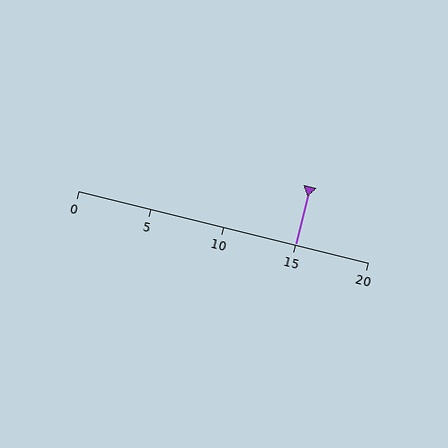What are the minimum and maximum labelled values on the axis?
The axis runs from 0 to 20.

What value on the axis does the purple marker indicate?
The marker indicates approximately 15.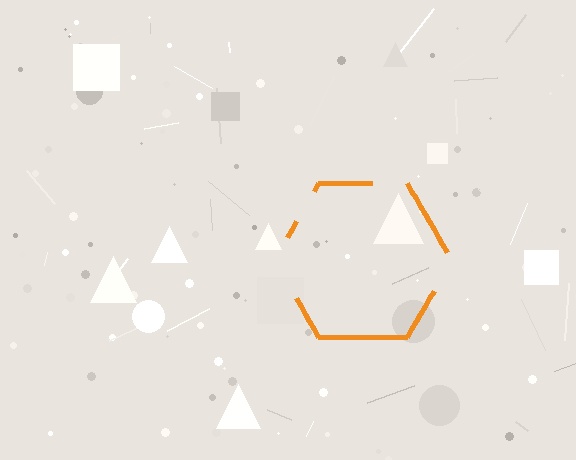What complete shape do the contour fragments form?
The contour fragments form a hexagon.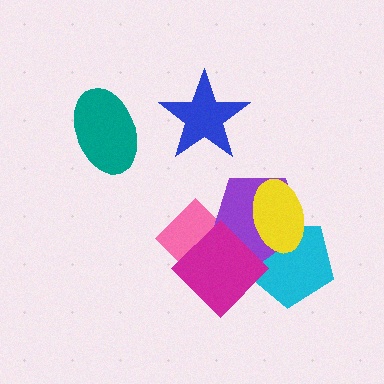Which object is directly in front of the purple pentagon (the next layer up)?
The magenta diamond is directly in front of the purple pentagon.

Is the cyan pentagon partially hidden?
Yes, it is partially covered by another shape.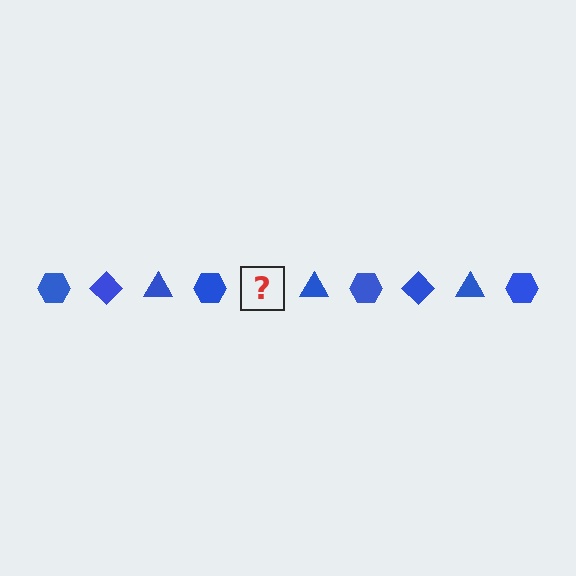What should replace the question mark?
The question mark should be replaced with a blue diamond.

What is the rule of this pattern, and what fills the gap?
The rule is that the pattern cycles through hexagon, diamond, triangle shapes in blue. The gap should be filled with a blue diamond.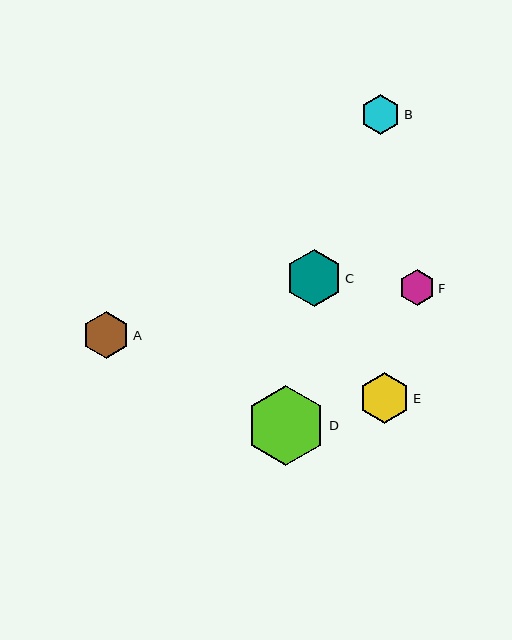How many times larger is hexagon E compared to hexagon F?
Hexagon E is approximately 1.4 times the size of hexagon F.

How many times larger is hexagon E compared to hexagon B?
Hexagon E is approximately 1.3 times the size of hexagon B.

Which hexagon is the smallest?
Hexagon F is the smallest with a size of approximately 36 pixels.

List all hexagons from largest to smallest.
From largest to smallest: D, C, E, A, B, F.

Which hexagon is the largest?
Hexagon D is the largest with a size of approximately 80 pixels.